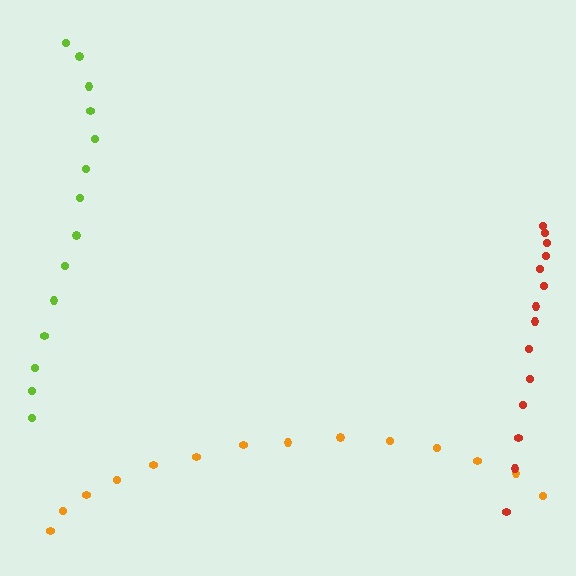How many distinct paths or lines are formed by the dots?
There are 3 distinct paths.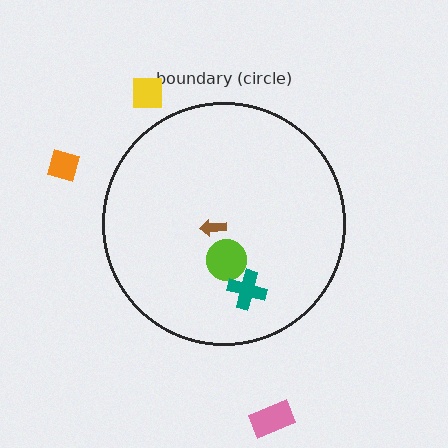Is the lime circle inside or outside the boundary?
Inside.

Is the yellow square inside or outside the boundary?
Outside.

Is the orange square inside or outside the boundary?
Outside.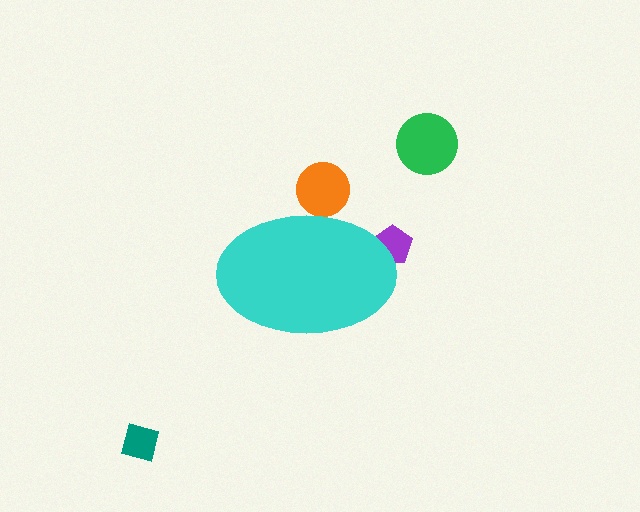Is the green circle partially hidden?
No, the green circle is fully visible.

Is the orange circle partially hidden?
Yes, the orange circle is partially hidden behind the cyan ellipse.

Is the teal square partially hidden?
No, the teal square is fully visible.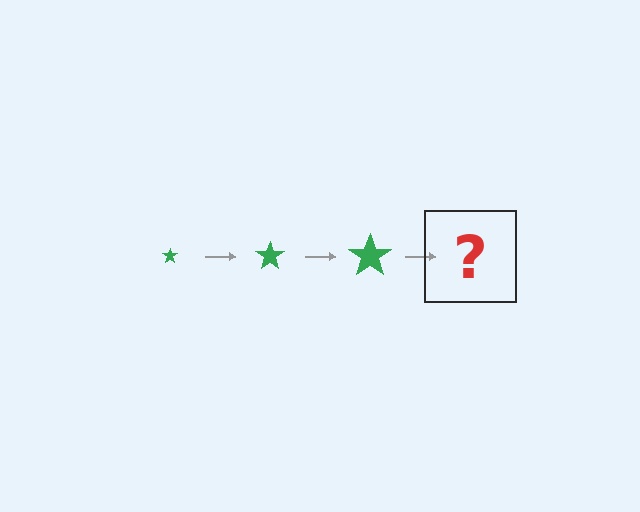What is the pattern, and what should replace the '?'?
The pattern is that the star gets progressively larger each step. The '?' should be a green star, larger than the previous one.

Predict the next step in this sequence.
The next step is a green star, larger than the previous one.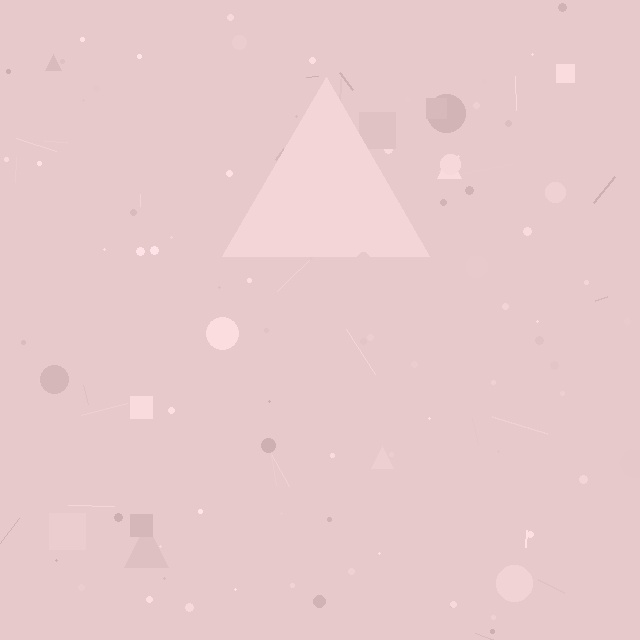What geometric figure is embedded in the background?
A triangle is embedded in the background.